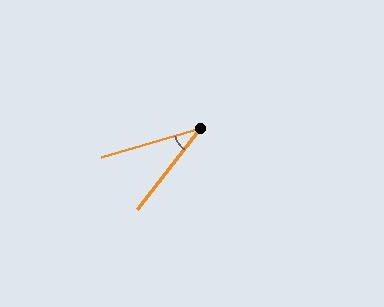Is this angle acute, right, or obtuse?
It is acute.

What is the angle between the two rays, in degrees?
Approximately 36 degrees.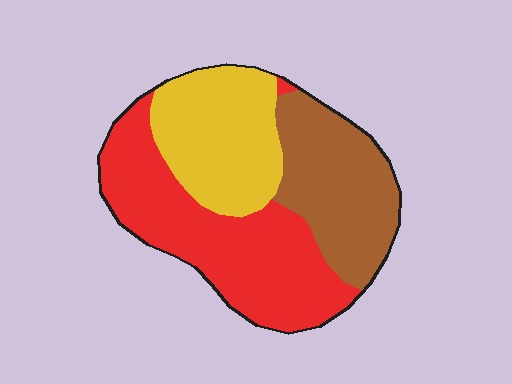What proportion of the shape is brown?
Brown covers about 30% of the shape.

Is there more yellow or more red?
Red.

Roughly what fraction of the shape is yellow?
Yellow covers roughly 30% of the shape.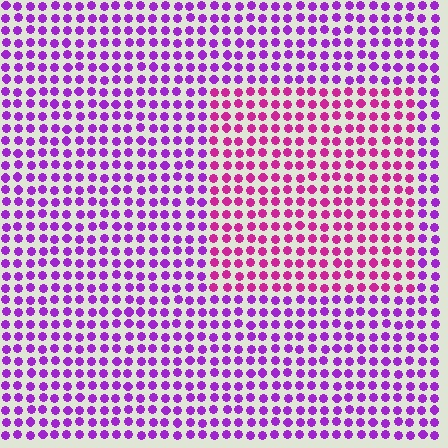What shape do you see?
I see a rectangle.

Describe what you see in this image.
The image is filled with small purple elements in a uniform arrangement. A rectangle-shaped region is visible where the elements are tinted to a slightly different hue, forming a subtle color boundary.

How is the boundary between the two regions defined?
The boundary is defined purely by a slight shift in hue (about 35 degrees). Spacing, size, and orientation are identical on both sides.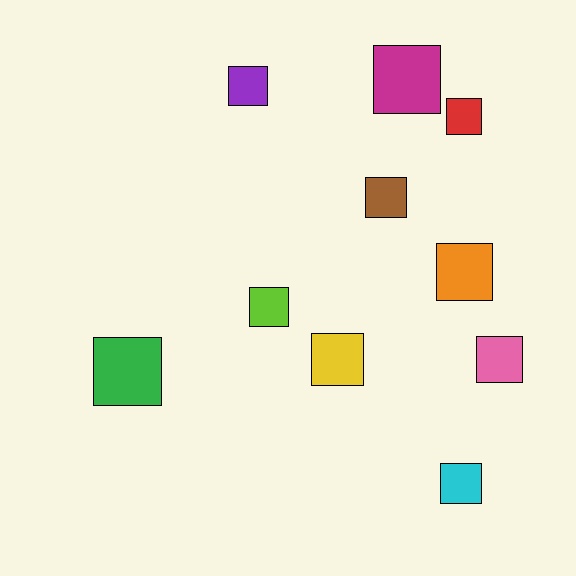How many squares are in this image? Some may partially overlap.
There are 10 squares.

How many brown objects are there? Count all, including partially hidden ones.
There is 1 brown object.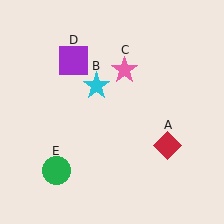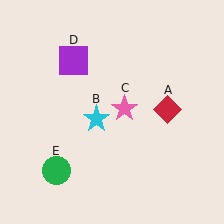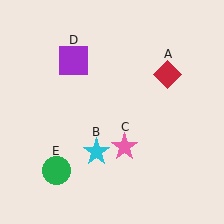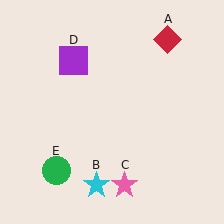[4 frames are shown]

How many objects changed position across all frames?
3 objects changed position: red diamond (object A), cyan star (object B), pink star (object C).